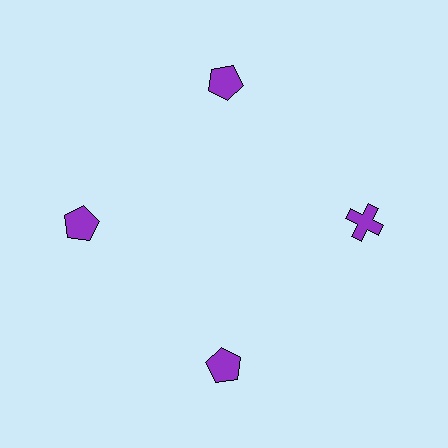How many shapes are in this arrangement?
There are 4 shapes arranged in a ring pattern.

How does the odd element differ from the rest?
It has a different shape: cross instead of pentagon.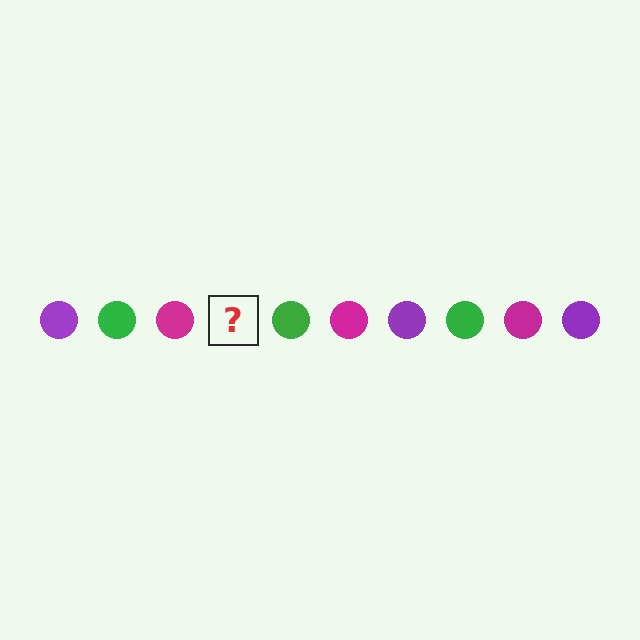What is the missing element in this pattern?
The missing element is a purple circle.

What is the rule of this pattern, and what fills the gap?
The rule is that the pattern cycles through purple, green, magenta circles. The gap should be filled with a purple circle.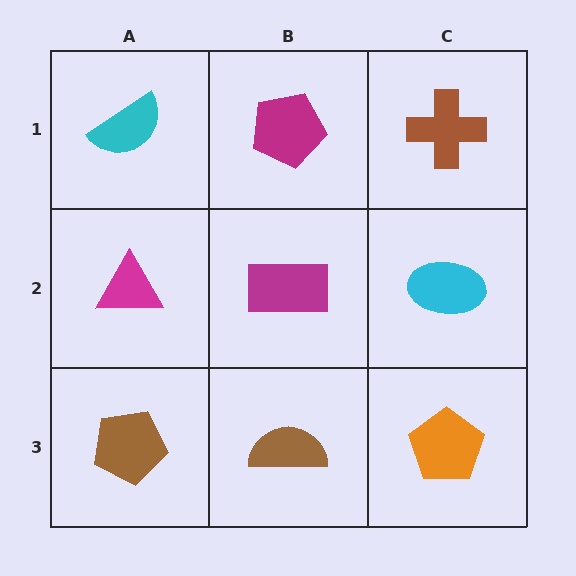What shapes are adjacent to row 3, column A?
A magenta triangle (row 2, column A), a brown semicircle (row 3, column B).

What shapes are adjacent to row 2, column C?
A brown cross (row 1, column C), an orange pentagon (row 3, column C), a magenta rectangle (row 2, column B).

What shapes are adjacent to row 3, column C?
A cyan ellipse (row 2, column C), a brown semicircle (row 3, column B).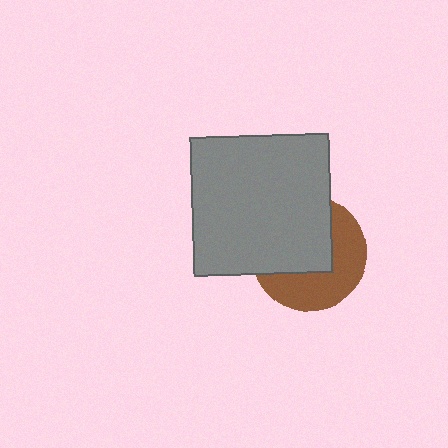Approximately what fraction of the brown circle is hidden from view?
Roughly 53% of the brown circle is hidden behind the gray square.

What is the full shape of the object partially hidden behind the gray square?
The partially hidden object is a brown circle.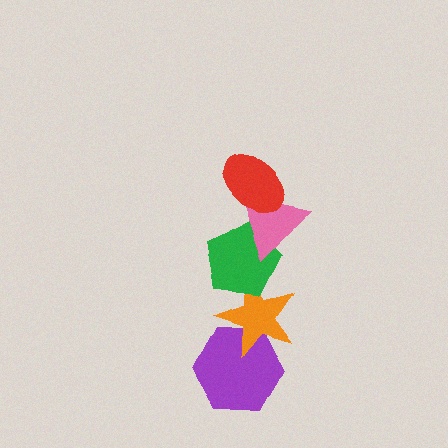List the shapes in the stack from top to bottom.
From top to bottom: the red ellipse, the pink triangle, the green pentagon, the orange star, the purple hexagon.